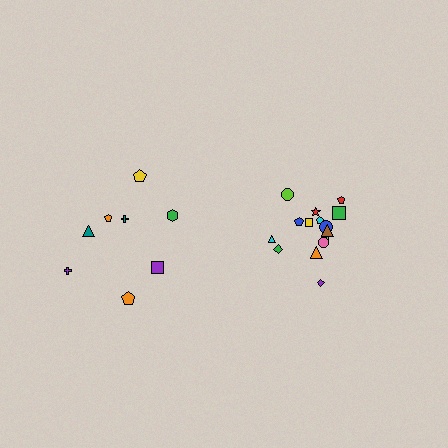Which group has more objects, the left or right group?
The right group.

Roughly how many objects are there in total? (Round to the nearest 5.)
Roughly 25 objects in total.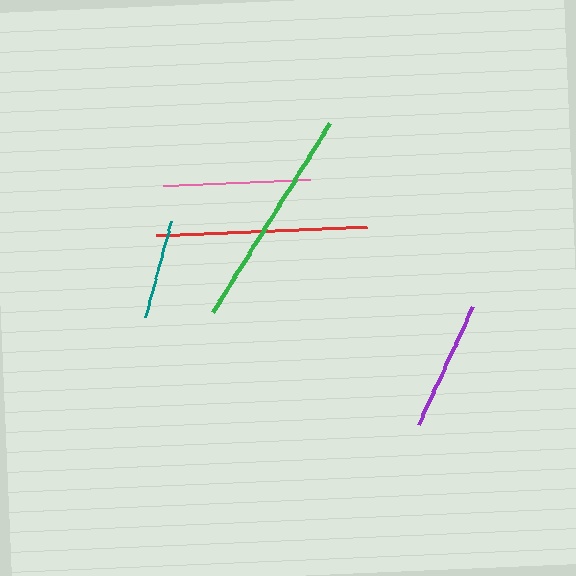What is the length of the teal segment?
The teal segment is approximately 99 pixels long.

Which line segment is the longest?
The green line is the longest at approximately 222 pixels.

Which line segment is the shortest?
The teal line is the shortest at approximately 99 pixels.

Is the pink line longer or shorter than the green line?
The green line is longer than the pink line.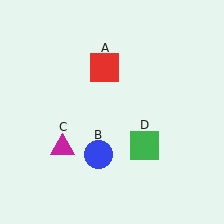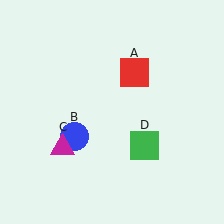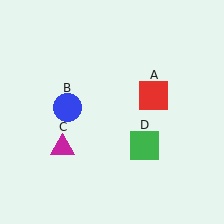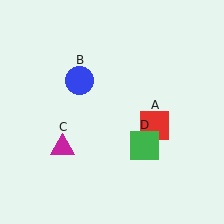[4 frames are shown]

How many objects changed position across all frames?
2 objects changed position: red square (object A), blue circle (object B).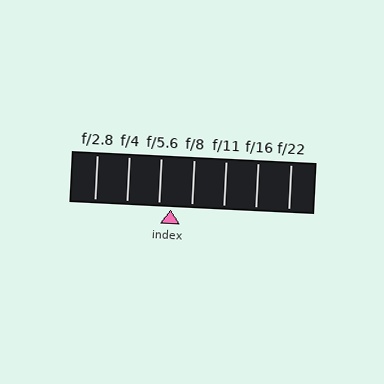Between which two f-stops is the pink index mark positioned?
The index mark is between f/5.6 and f/8.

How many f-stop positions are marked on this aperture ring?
There are 7 f-stop positions marked.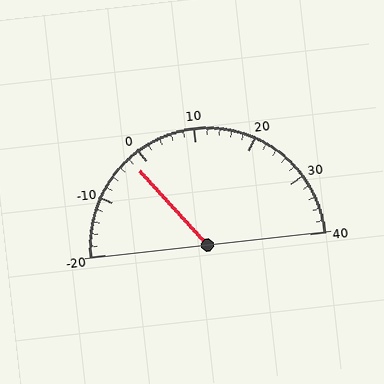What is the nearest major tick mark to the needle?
The nearest major tick mark is 0.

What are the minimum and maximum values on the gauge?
The gauge ranges from -20 to 40.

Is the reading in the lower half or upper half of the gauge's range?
The reading is in the lower half of the range (-20 to 40).